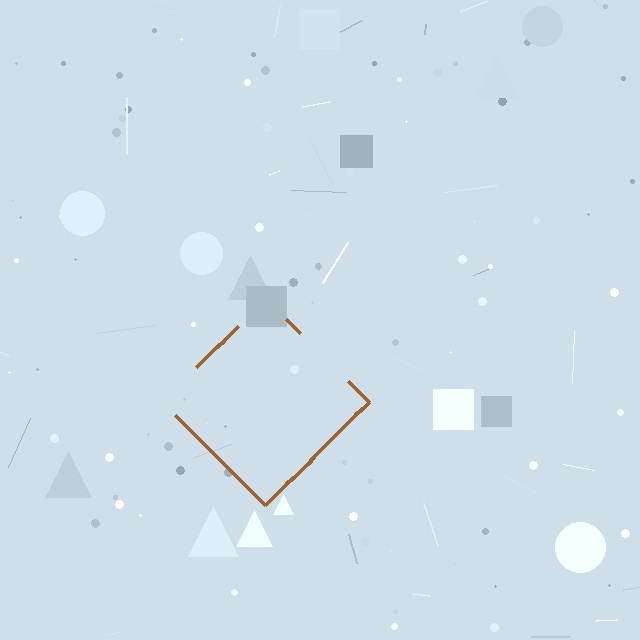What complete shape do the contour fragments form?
The contour fragments form a diamond.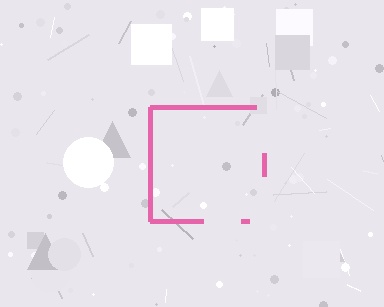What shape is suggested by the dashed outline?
The dashed outline suggests a square.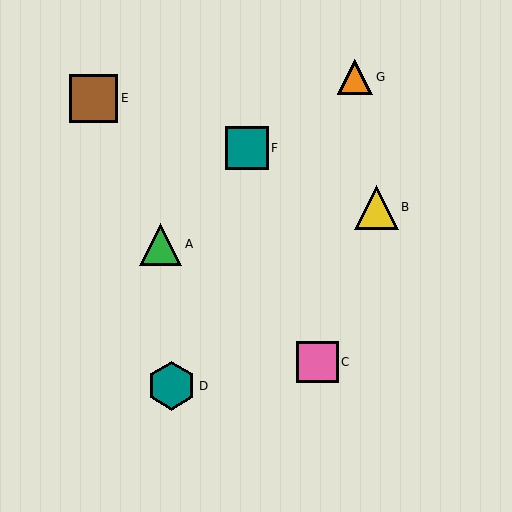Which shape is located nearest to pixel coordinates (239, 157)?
The teal square (labeled F) at (247, 148) is nearest to that location.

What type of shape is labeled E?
Shape E is a brown square.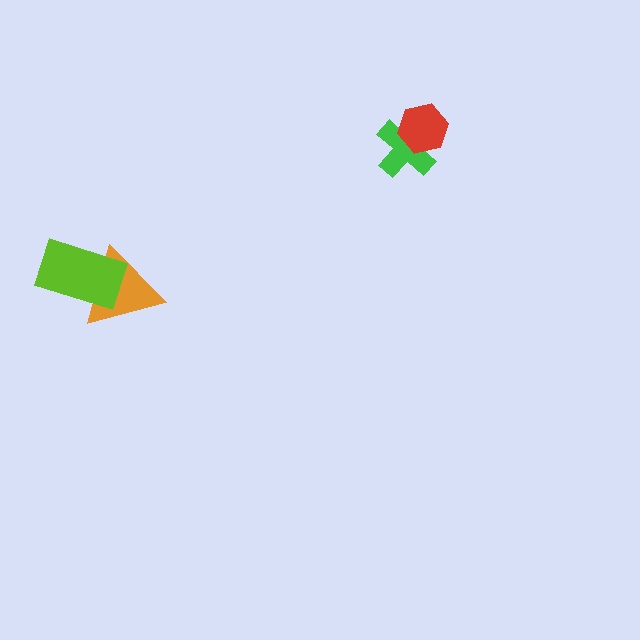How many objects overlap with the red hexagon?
1 object overlaps with the red hexagon.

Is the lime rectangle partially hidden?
No, no other shape covers it.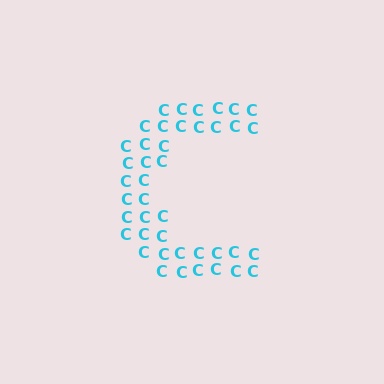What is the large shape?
The large shape is the letter C.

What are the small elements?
The small elements are letter C's.